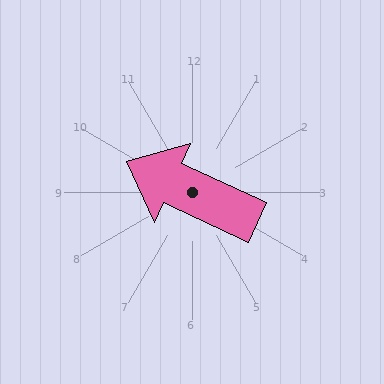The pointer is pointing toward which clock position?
Roughly 10 o'clock.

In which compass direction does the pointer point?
Northwest.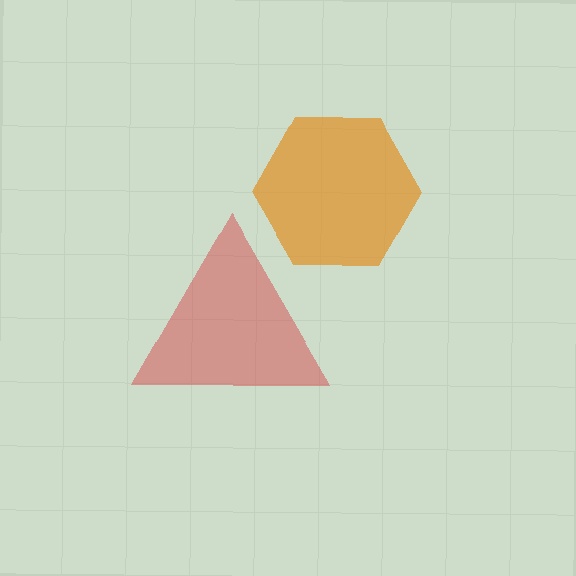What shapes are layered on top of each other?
The layered shapes are: a red triangle, an orange hexagon.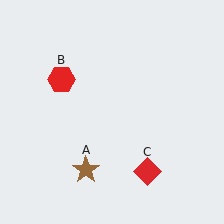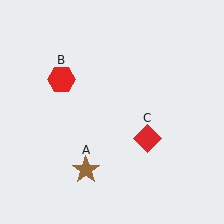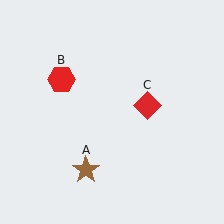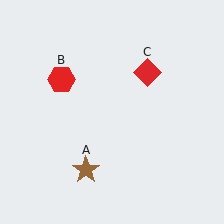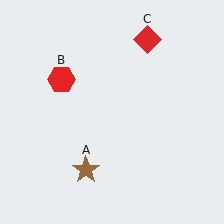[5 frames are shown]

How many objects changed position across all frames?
1 object changed position: red diamond (object C).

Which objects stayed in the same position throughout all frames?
Brown star (object A) and red hexagon (object B) remained stationary.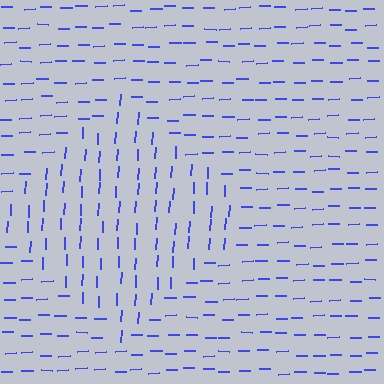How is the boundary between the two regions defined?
The boundary is defined purely by a change in line orientation (approximately 86 degrees difference). All lines are the same color and thickness.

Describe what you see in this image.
The image is filled with small blue line segments. A diamond region in the image has lines oriented differently from the surrounding lines, creating a visible texture boundary.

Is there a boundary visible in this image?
Yes, there is a texture boundary formed by a change in line orientation.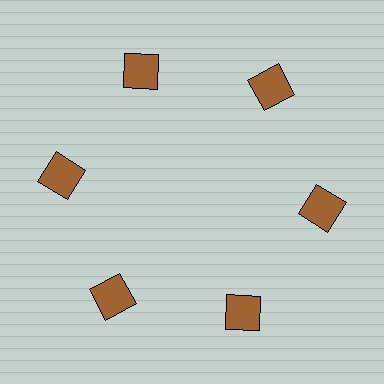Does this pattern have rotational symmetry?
Yes, this pattern has 6-fold rotational symmetry. It looks the same after rotating 60 degrees around the center.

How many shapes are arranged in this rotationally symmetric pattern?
There are 6 shapes, arranged in 6 groups of 1.